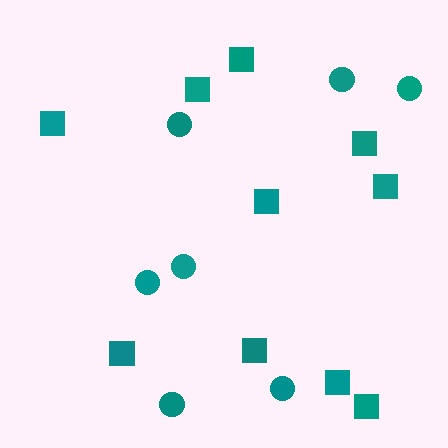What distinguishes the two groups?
There are 2 groups: one group of squares (10) and one group of circles (7).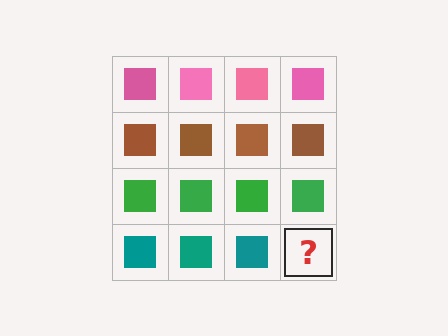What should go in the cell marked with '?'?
The missing cell should contain a teal square.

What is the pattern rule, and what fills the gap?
The rule is that each row has a consistent color. The gap should be filled with a teal square.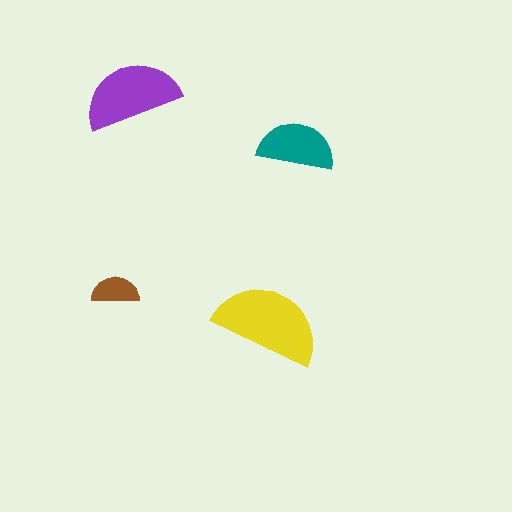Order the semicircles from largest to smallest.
the yellow one, the purple one, the teal one, the brown one.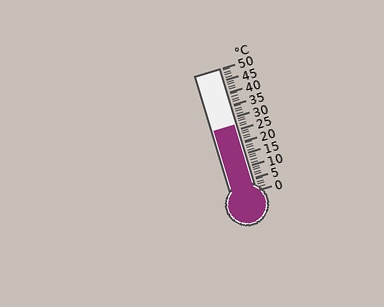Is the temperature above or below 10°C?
The temperature is above 10°C.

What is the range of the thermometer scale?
The thermometer scale ranges from 0°C to 50°C.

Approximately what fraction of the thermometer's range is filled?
The thermometer is filled to approximately 55% of its range.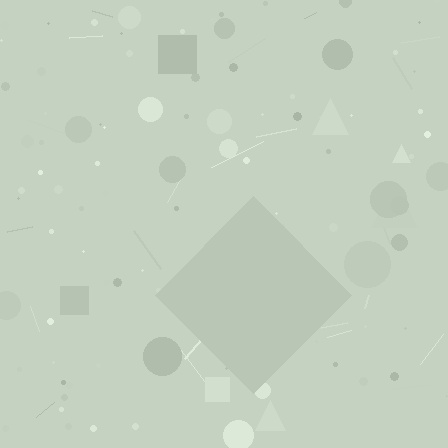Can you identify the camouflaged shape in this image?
The camouflaged shape is a diamond.